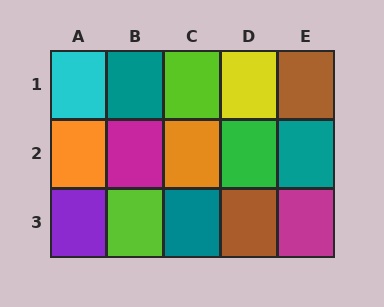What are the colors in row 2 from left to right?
Orange, magenta, orange, green, teal.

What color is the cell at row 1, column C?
Lime.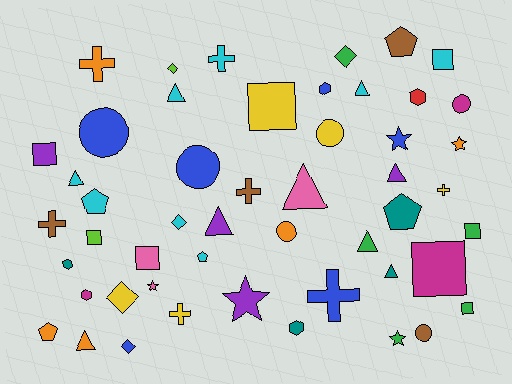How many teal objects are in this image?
There are 4 teal objects.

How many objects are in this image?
There are 50 objects.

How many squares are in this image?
There are 8 squares.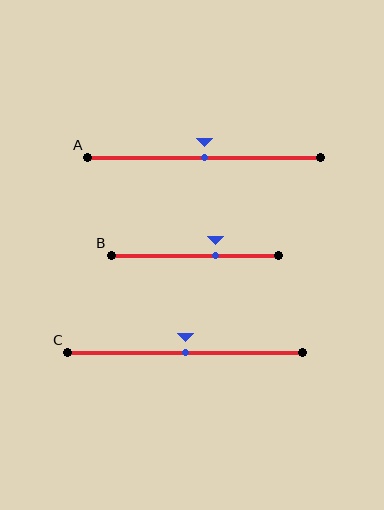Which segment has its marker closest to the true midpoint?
Segment A has its marker closest to the true midpoint.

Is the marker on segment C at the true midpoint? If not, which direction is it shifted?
Yes, the marker on segment C is at the true midpoint.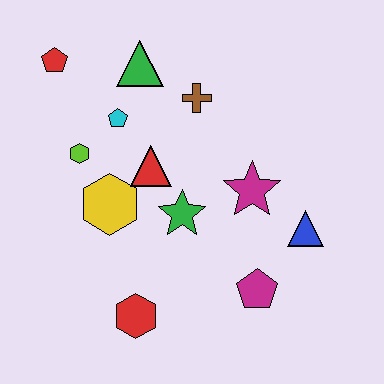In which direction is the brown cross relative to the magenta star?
The brown cross is above the magenta star.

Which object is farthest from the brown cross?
The red hexagon is farthest from the brown cross.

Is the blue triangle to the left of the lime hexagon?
No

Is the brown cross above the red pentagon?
No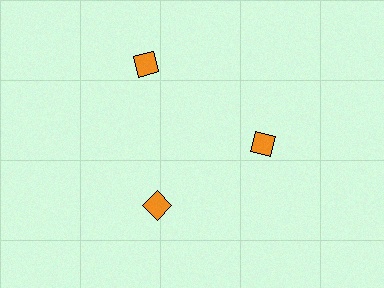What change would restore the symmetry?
The symmetry would be restored by moving it inward, back onto the ring so that all 3 diamonds sit at equal angles and equal distance from the center.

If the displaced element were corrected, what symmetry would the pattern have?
It would have 3-fold rotational symmetry — the pattern would map onto itself every 120 degrees.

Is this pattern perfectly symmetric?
No. The 3 orange diamonds are arranged in a ring, but one element near the 11 o'clock position is pushed outward from the center, breaking the 3-fold rotational symmetry.